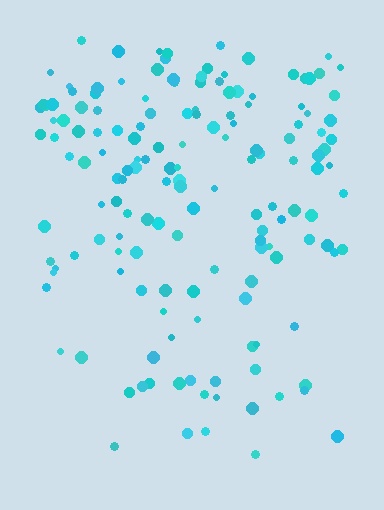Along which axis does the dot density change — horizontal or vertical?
Vertical.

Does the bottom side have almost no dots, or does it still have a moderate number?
Still a moderate number, just noticeably fewer than the top.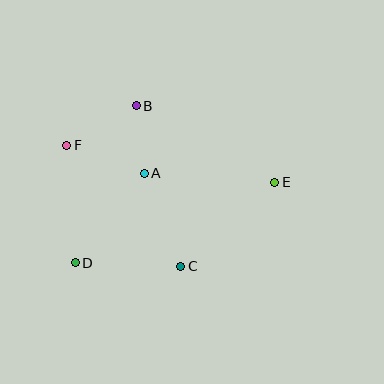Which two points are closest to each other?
Points A and B are closest to each other.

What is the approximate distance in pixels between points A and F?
The distance between A and F is approximately 82 pixels.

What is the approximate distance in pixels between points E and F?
The distance between E and F is approximately 211 pixels.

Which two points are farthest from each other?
Points D and E are farthest from each other.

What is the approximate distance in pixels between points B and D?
The distance between B and D is approximately 168 pixels.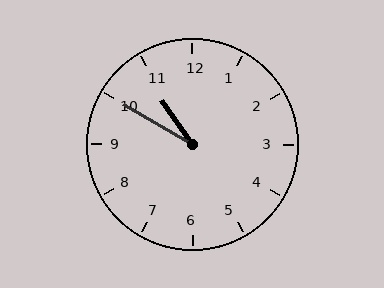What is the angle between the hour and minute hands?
Approximately 25 degrees.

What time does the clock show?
10:50.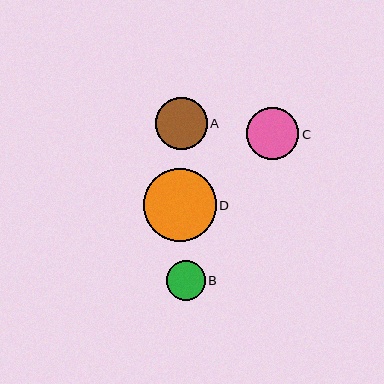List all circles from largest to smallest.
From largest to smallest: D, C, A, B.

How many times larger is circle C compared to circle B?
Circle C is approximately 1.3 times the size of circle B.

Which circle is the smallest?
Circle B is the smallest with a size of approximately 39 pixels.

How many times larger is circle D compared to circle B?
Circle D is approximately 1.8 times the size of circle B.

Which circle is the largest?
Circle D is the largest with a size of approximately 73 pixels.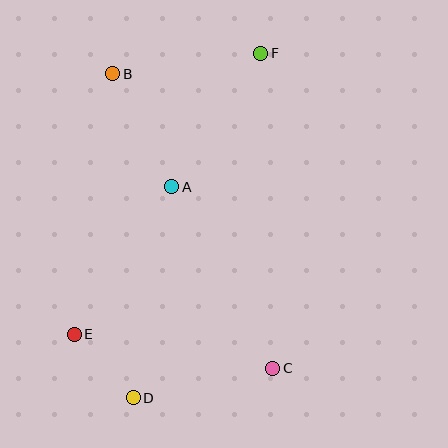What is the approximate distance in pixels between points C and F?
The distance between C and F is approximately 315 pixels.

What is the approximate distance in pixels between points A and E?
The distance between A and E is approximately 177 pixels.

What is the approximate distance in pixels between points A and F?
The distance between A and F is approximately 161 pixels.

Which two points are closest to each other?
Points D and E are closest to each other.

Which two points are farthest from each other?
Points D and F are farthest from each other.